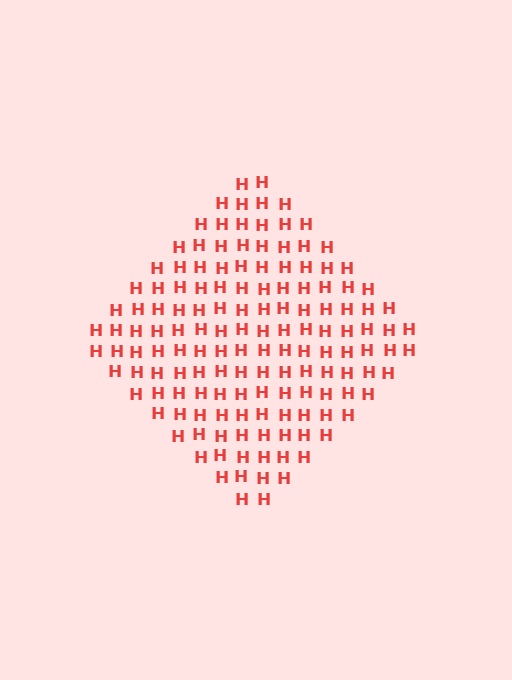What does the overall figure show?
The overall figure shows a diamond.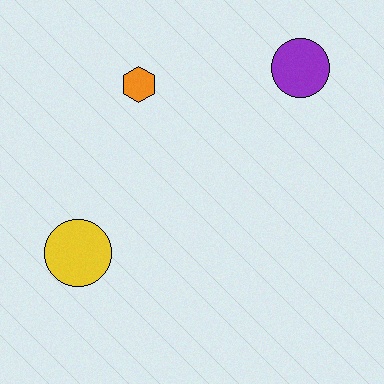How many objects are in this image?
There are 3 objects.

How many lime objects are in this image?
There are no lime objects.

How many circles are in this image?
There are 2 circles.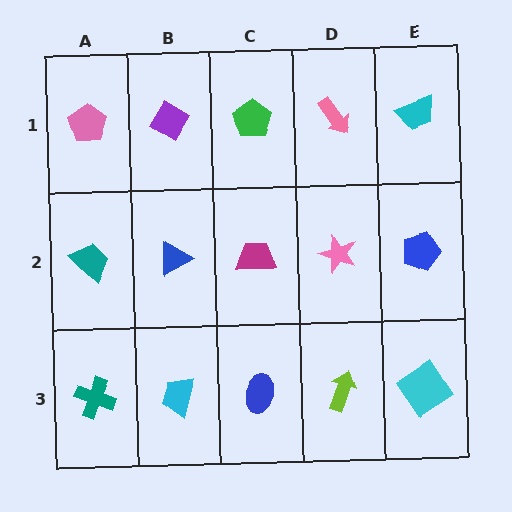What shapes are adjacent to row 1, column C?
A magenta trapezoid (row 2, column C), a purple diamond (row 1, column B), a pink arrow (row 1, column D).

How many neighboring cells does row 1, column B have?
3.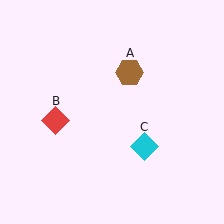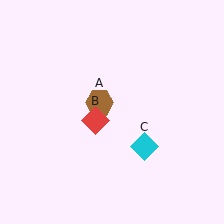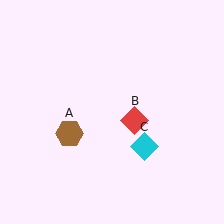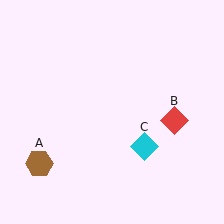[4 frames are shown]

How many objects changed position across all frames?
2 objects changed position: brown hexagon (object A), red diamond (object B).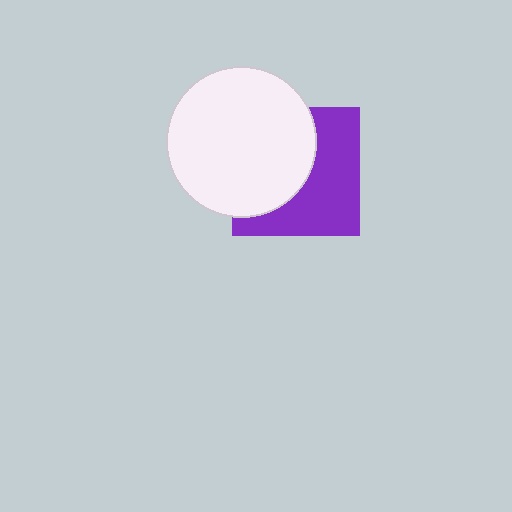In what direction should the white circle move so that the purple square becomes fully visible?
The white circle should move left. That is the shortest direction to clear the overlap and leave the purple square fully visible.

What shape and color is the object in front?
The object in front is a white circle.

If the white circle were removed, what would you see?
You would see the complete purple square.